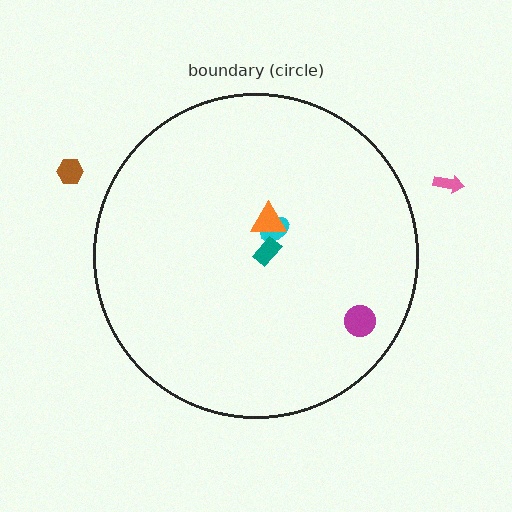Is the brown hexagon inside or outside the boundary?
Outside.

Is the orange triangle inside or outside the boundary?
Inside.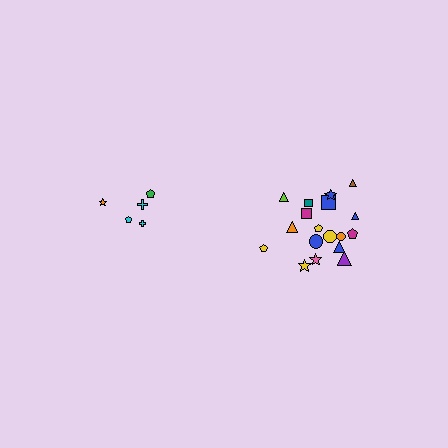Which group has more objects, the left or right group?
The right group.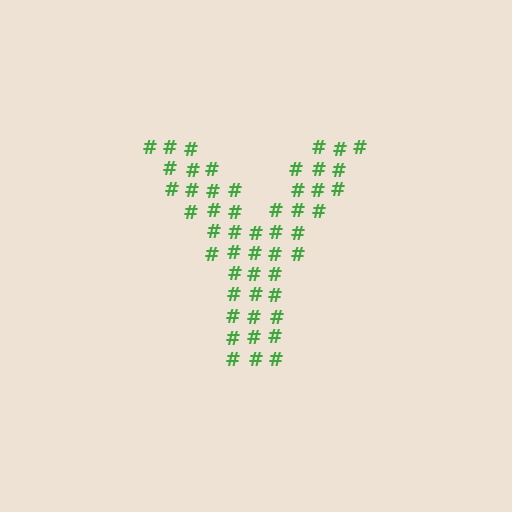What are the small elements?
The small elements are hash symbols.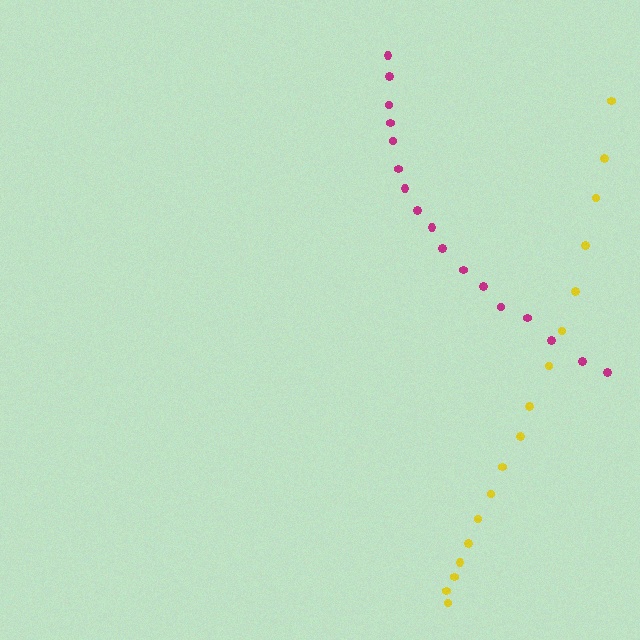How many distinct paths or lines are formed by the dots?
There are 2 distinct paths.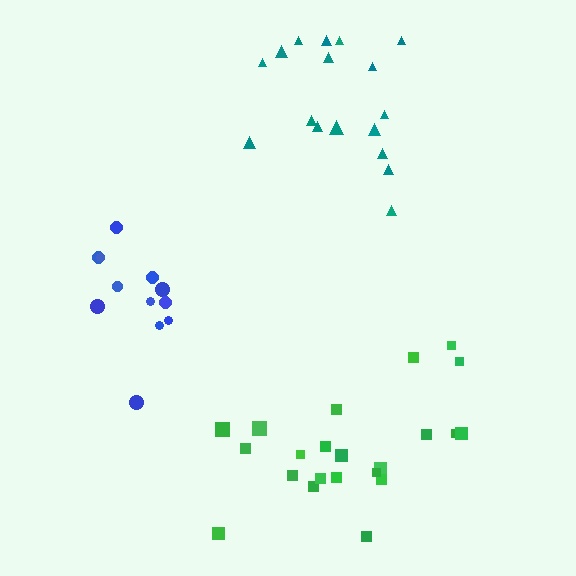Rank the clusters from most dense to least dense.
blue, teal, green.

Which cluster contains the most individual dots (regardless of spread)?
Green (22).